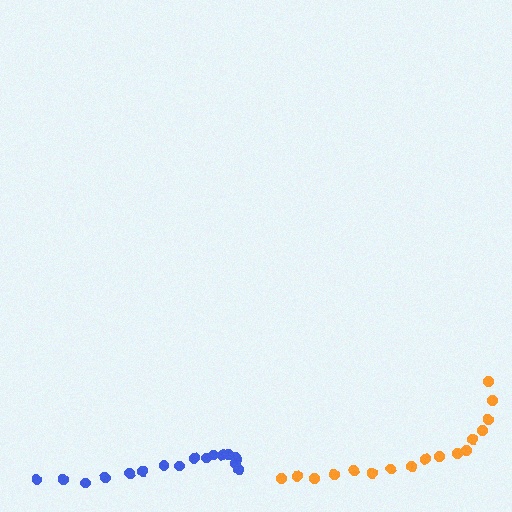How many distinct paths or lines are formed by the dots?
There are 2 distinct paths.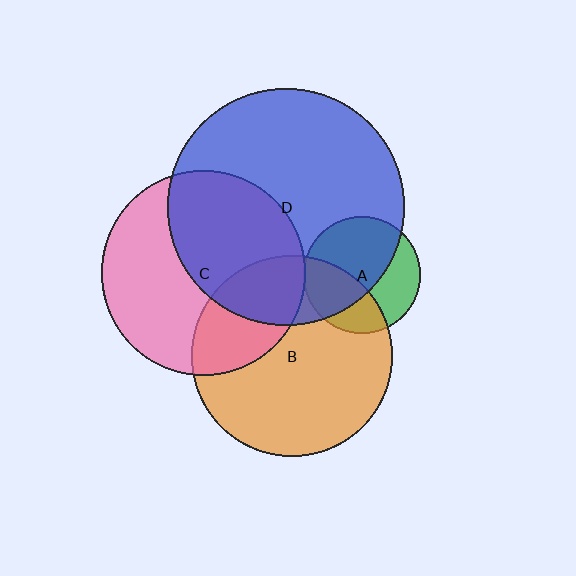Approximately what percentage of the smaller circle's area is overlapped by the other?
Approximately 30%.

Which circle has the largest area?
Circle D (blue).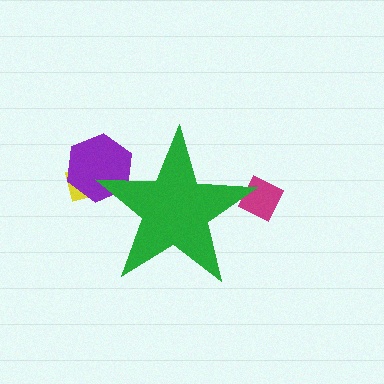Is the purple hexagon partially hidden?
Yes, the purple hexagon is partially hidden behind the green star.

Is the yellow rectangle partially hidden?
Yes, the yellow rectangle is partially hidden behind the green star.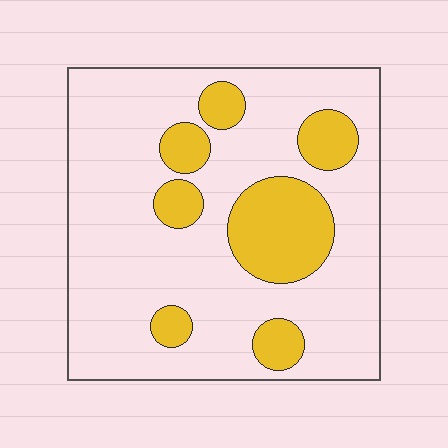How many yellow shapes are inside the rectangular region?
7.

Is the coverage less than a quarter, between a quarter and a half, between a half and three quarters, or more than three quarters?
Less than a quarter.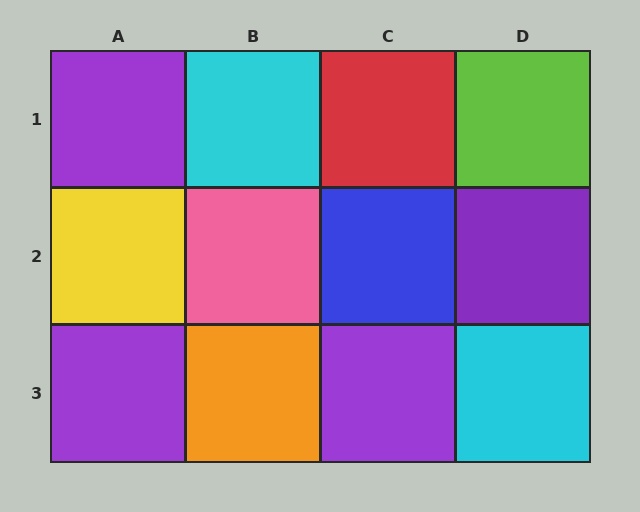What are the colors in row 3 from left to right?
Purple, orange, purple, cyan.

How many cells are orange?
1 cell is orange.